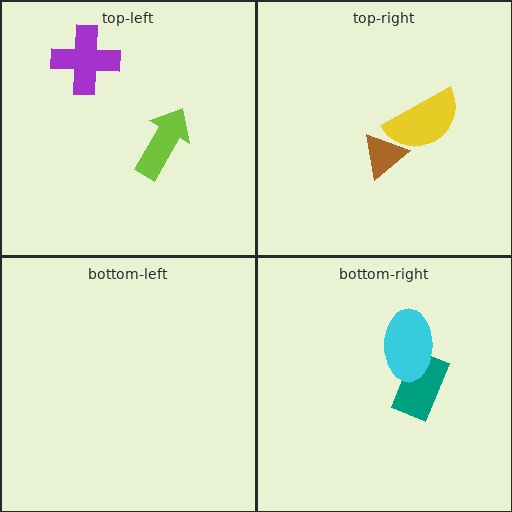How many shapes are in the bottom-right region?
2.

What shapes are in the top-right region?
The yellow semicircle, the brown triangle.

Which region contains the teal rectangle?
The bottom-right region.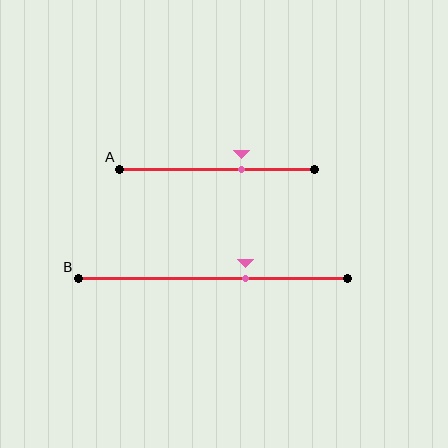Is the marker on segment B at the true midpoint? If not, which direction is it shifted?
No, the marker on segment B is shifted to the right by about 12% of the segment length.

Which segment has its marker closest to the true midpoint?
Segment B has its marker closest to the true midpoint.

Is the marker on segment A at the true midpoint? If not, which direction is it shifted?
No, the marker on segment A is shifted to the right by about 13% of the segment length.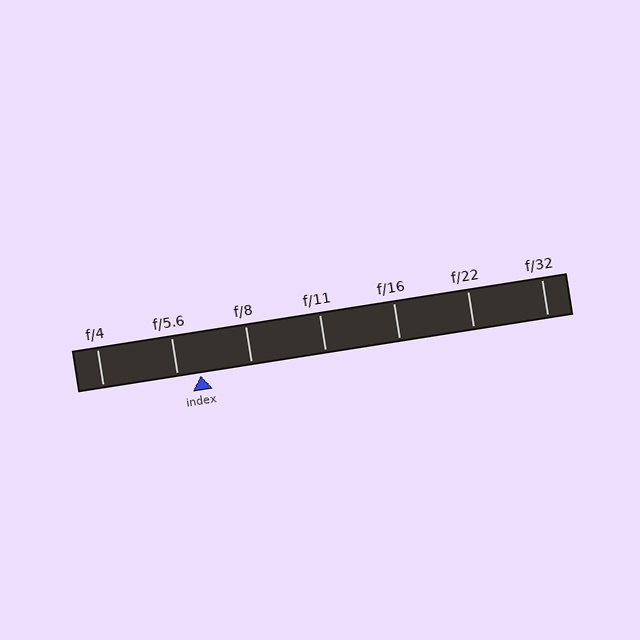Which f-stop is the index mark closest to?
The index mark is closest to f/5.6.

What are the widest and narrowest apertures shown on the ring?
The widest aperture shown is f/4 and the narrowest is f/32.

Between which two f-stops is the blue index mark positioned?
The index mark is between f/5.6 and f/8.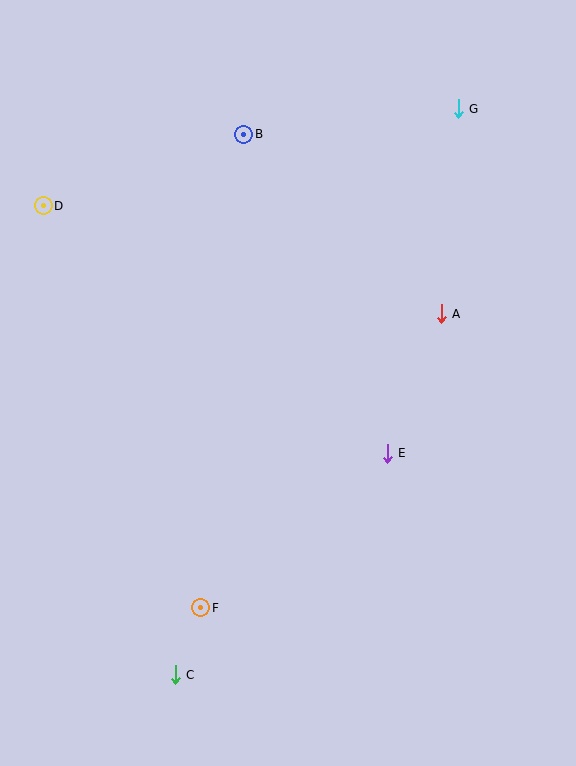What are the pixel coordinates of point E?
Point E is at (387, 453).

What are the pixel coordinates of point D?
Point D is at (43, 206).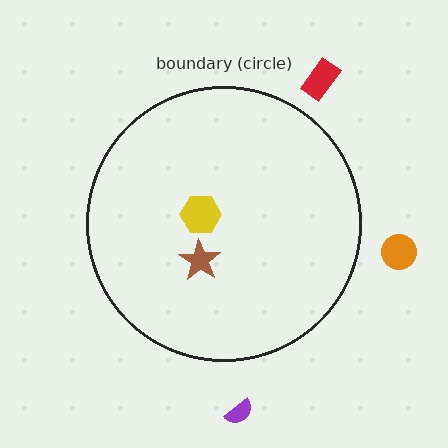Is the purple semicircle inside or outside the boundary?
Outside.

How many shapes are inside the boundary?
2 inside, 3 outside.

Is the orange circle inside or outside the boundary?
Outside.